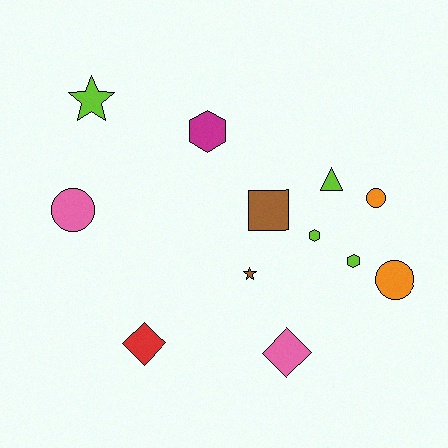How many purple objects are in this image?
There are no purple objects.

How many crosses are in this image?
There are no crosses.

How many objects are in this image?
There are 12 objects.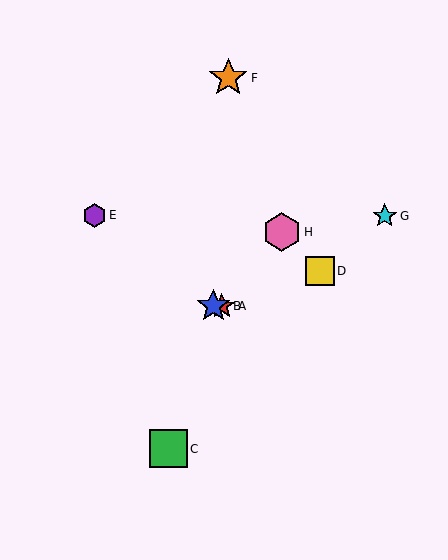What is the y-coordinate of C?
Object C is at y≈449.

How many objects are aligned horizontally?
2 objects (A, B) are aligned horizontally.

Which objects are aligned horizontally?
Objects A, B are aligned horizontally.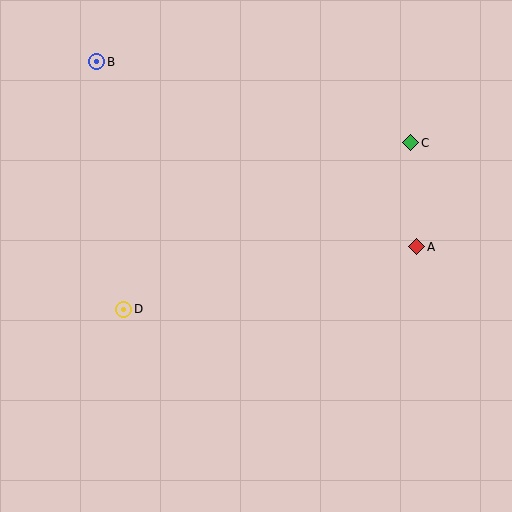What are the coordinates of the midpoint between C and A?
The midpoint between C and A is at (414, 195).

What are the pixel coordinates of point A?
Point A is at (417, 247).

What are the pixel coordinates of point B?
Point B is at (97, 62).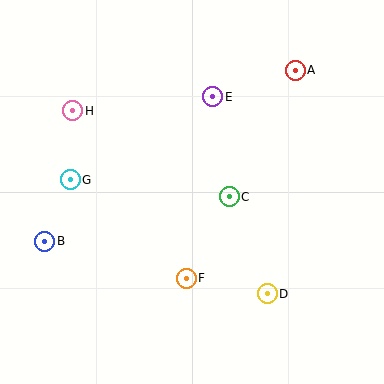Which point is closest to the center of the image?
Point C at (229, 197) is closest to the center.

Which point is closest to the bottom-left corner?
Point B is closest to the bottom-left corner.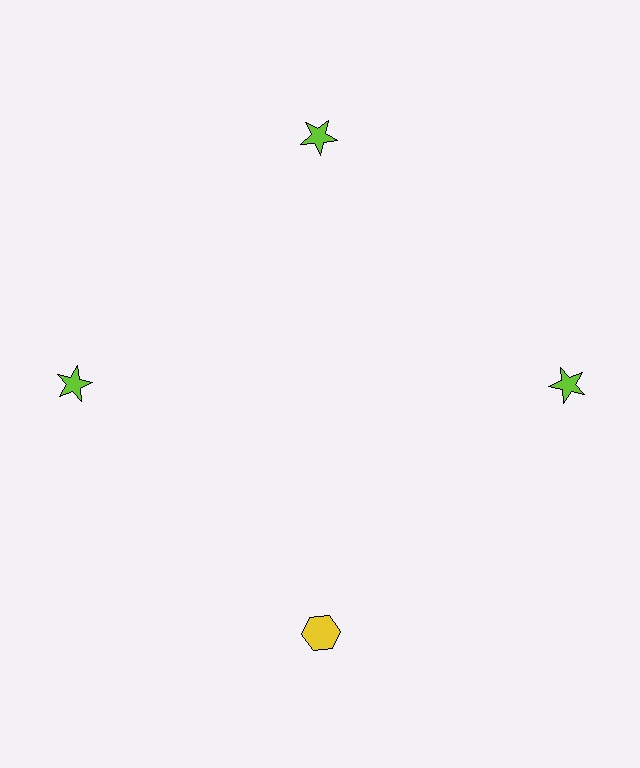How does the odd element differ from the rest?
It differs in both color (yellow instead of lime) and shape (hexagon instead of star).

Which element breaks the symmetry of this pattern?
The yellow hexagon at roughly the 6 o'clock position breaks the symmetry. All other shapes are lime stars.